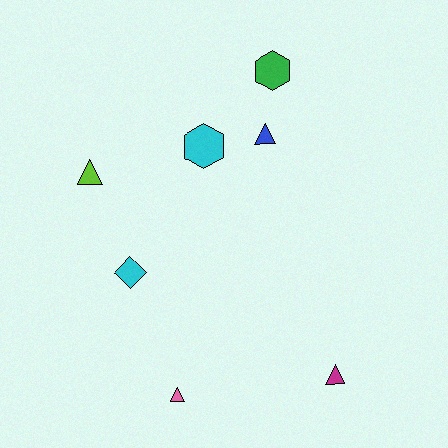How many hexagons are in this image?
There are 2 hexagons.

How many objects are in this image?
There are 7 objects.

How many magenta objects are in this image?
There is 1 magenta object.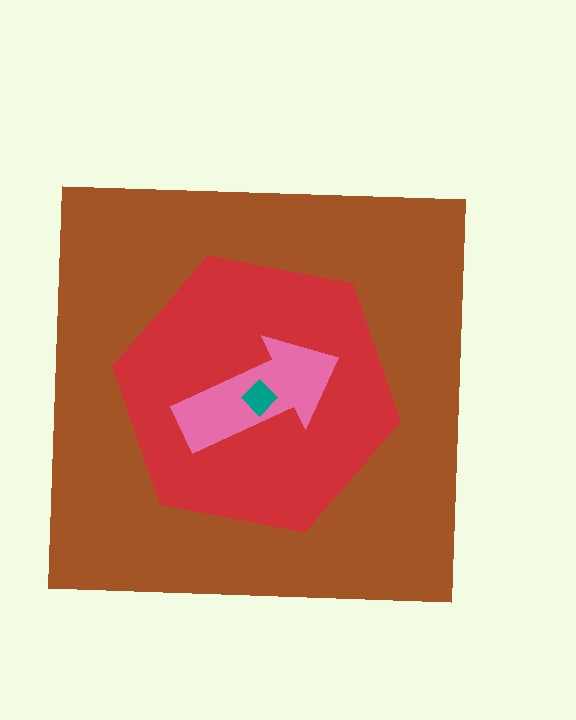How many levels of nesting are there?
4.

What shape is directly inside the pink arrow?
The teal diamond.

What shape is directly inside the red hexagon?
The pink arrow.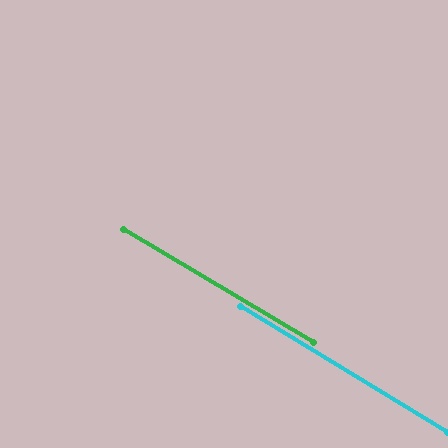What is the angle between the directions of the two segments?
Approximately 1 degree.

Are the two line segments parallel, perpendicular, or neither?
Parallel — their directions differ by only 0.6°.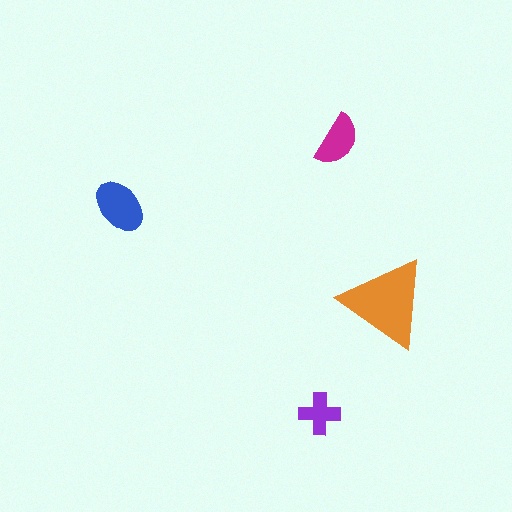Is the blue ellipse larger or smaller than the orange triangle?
Smaller.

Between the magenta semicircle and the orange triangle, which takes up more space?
The orange triangle.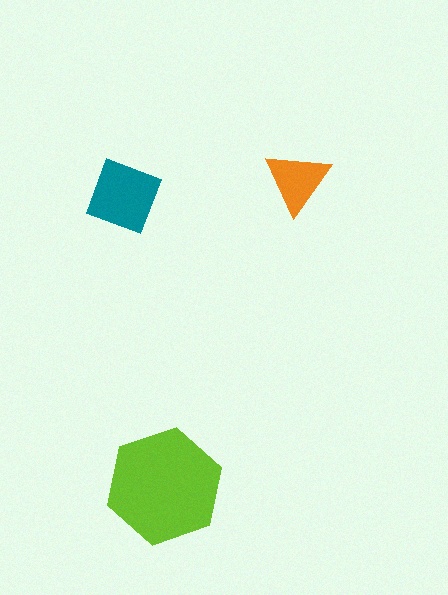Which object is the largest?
The lime hexagon.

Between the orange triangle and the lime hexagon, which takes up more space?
The lime hexagon.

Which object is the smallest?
The orange triangle.